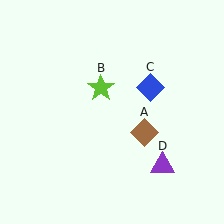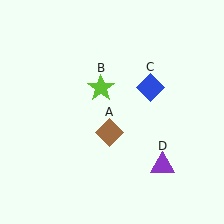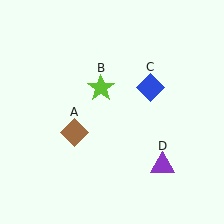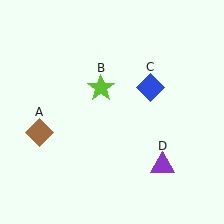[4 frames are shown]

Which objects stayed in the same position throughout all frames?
Lime star (object B) and blue diamond (object C) and purple triangle (object D) remained stationary.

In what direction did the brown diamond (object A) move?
The brown diamond (object A) moved left.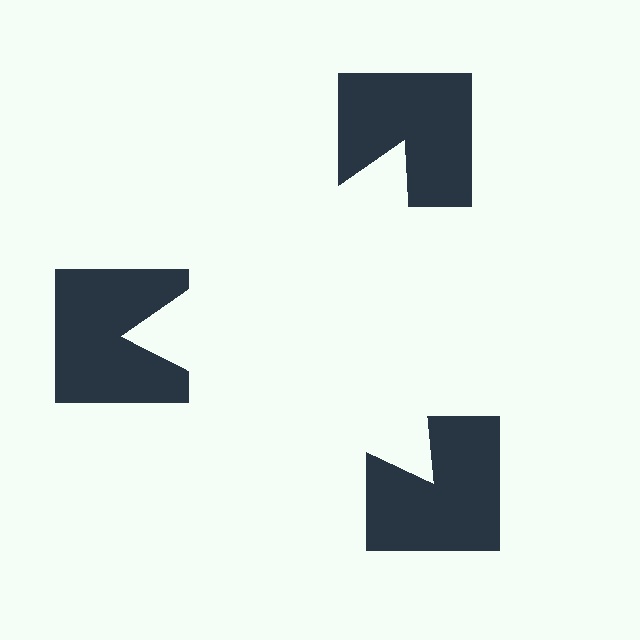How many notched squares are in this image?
There are 3 — one at each vertex of the illusory triangle.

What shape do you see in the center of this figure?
An illusory triangle — its edges are inferred from the aligned wedge cuts in the notched squares, not physically drawn.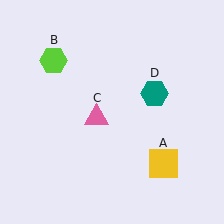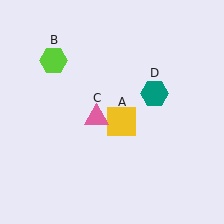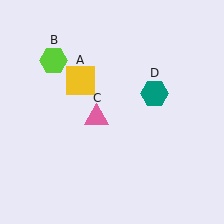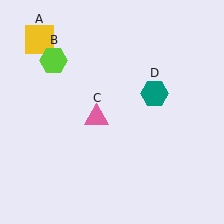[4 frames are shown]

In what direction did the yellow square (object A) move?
The yellow square (object A) moved up and to the left.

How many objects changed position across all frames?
1 object changed position: yellow square (object A).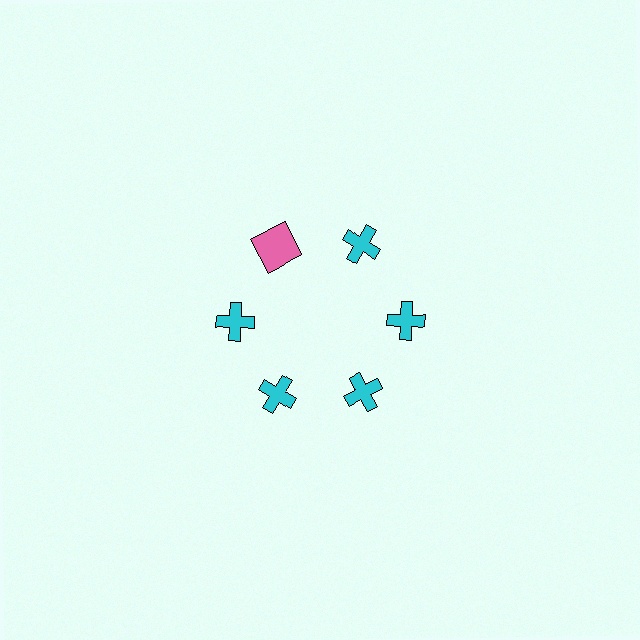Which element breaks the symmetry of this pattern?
The pink square at roughly the 11 o'clock position breaks the symmetry. All other shapes are cyan crosses.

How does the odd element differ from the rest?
It differs in both color (pink instead of cyan) and shape (square instead of cross).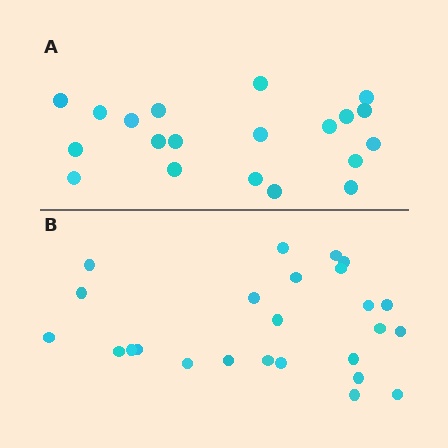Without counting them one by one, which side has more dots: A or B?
Region B (the bottom region) has more dots.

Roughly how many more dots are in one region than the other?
Region B has about 5 more dots than region A.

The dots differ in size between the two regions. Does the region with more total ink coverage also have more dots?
No. Region A has more total ink coverage because its dots are larger, but region B actually contains more individual dots. Total area can be misleading — the number of items is what matters here.